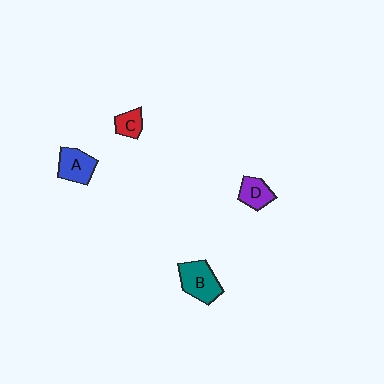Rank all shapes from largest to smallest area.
From largest to smallest: B (teal), A (blue), D (purple), C (red).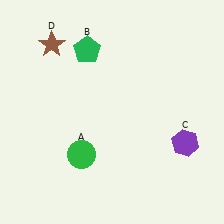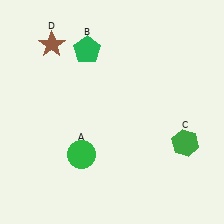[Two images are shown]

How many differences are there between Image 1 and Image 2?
There is 1 difference between the two images.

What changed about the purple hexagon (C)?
In Image 1, C is purple. In Image 2, it changed to green.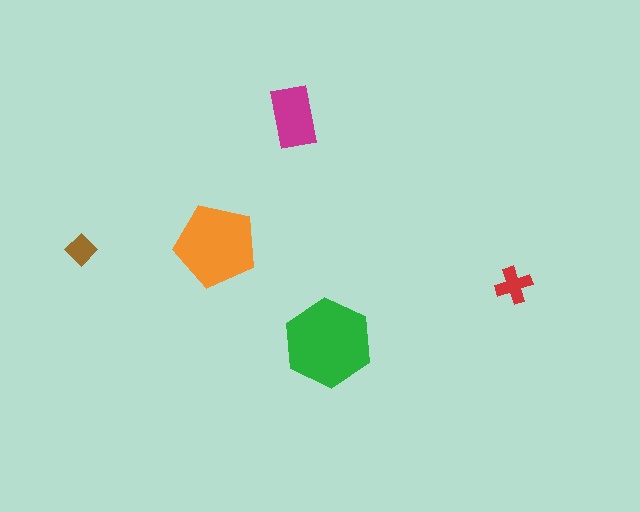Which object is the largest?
The green hexagon.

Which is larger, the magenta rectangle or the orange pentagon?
The orange pentagon.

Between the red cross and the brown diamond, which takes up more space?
The red cross.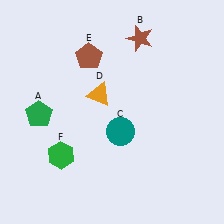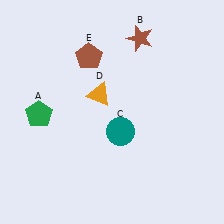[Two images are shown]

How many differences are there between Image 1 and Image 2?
There is 1 difference between the two images.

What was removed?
The green hexagon (F) was removed in Image 2.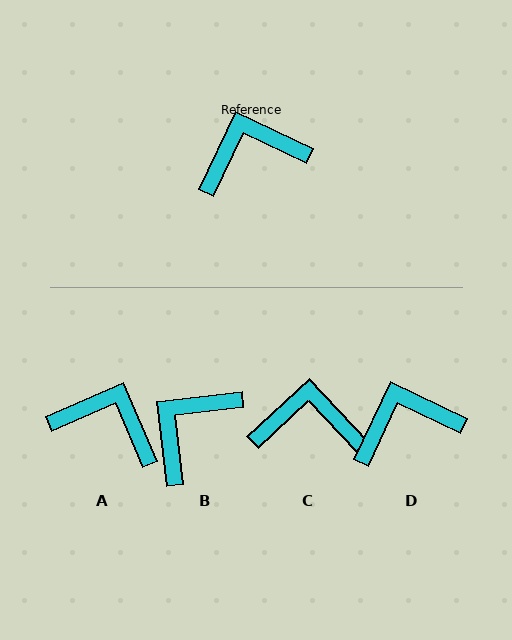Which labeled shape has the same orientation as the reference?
D.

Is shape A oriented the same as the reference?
No, it is off by about 41 degrees.